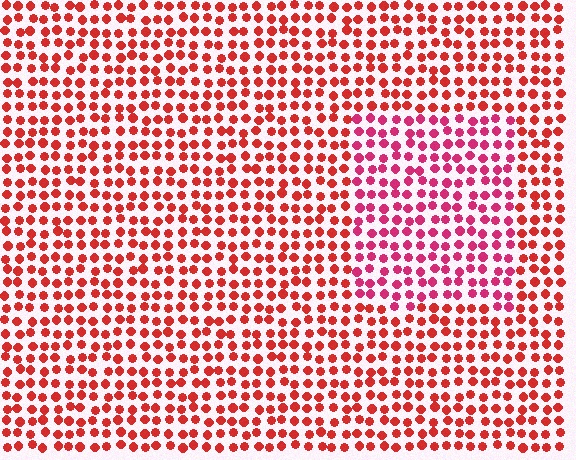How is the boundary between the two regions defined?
The boundary is defined purely by a slight shift in hue (about 27 degrees). Spacing, size, and orientation are identical on both sides.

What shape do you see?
I see a rectangle.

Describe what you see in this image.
The image is filled with small red elements in a uniform arrangement. A rectangle-shaped region is visible where the elements are tinted to a slightly different hue, forming a subtle color boundary.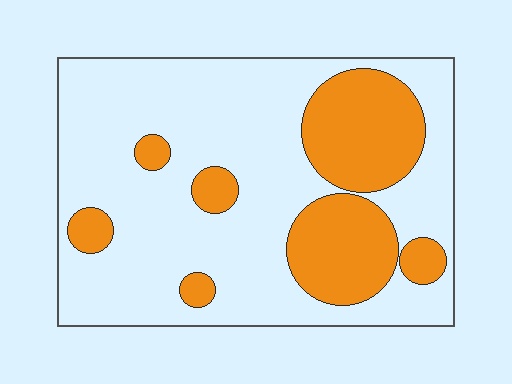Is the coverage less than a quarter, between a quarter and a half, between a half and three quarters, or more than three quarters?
Between a quarter and a half.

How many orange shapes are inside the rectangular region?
7.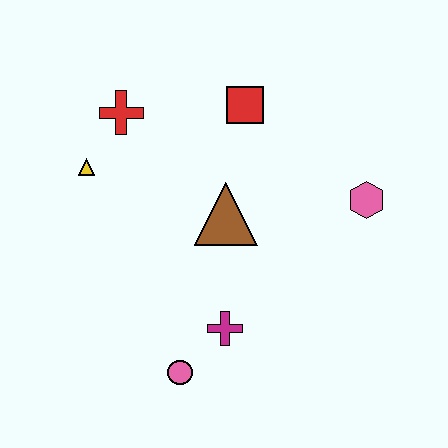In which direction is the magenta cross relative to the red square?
The magenta cross is below the red square.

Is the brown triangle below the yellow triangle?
Yes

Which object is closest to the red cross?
The yellow triangle is closest to the red cross.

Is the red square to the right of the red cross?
Yes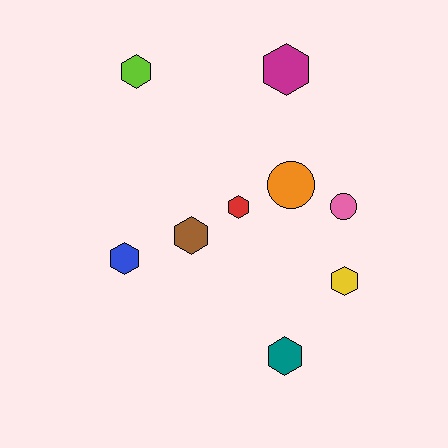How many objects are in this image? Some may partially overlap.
There are 9 objects.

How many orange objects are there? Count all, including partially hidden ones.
There is 1 orange object.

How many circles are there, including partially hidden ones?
There are 2 circles.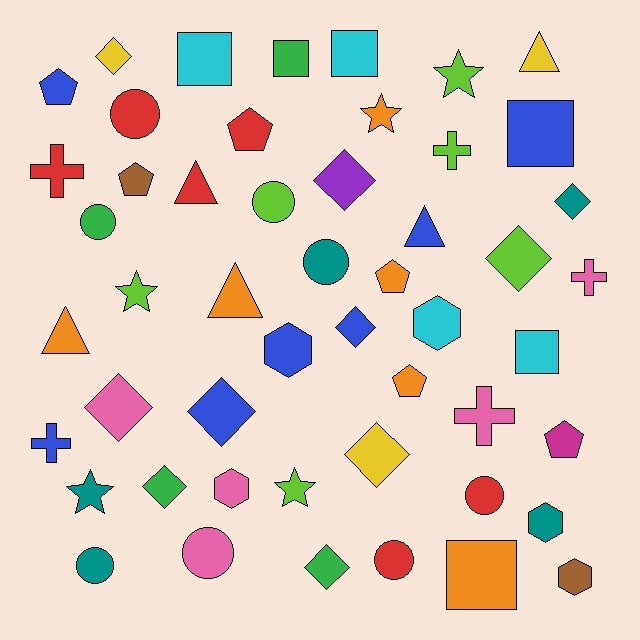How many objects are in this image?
There are 50 objects.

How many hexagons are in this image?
There are 5 hexagons.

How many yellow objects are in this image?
There are 3 yellow objects.